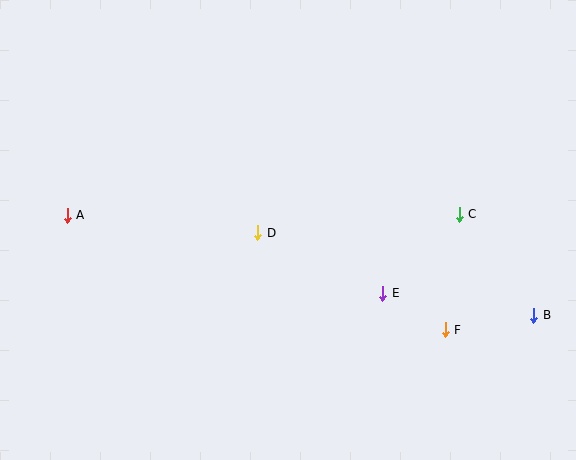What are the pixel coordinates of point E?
Point E is at (383, 293).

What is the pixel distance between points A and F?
The distance between A and F is 395 pixels.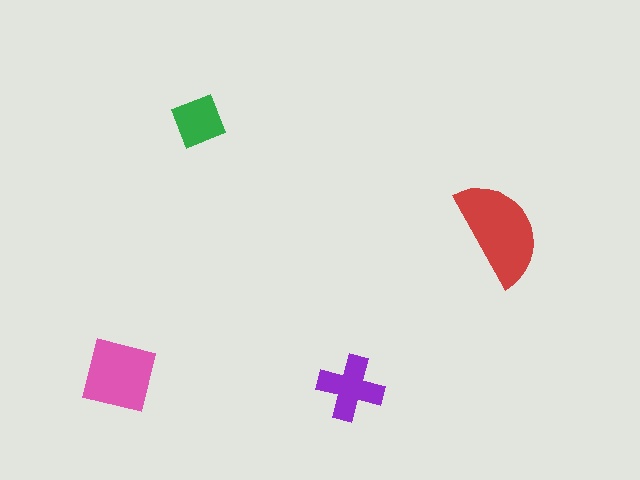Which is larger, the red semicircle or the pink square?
The red semicircle.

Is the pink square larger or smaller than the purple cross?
Larger.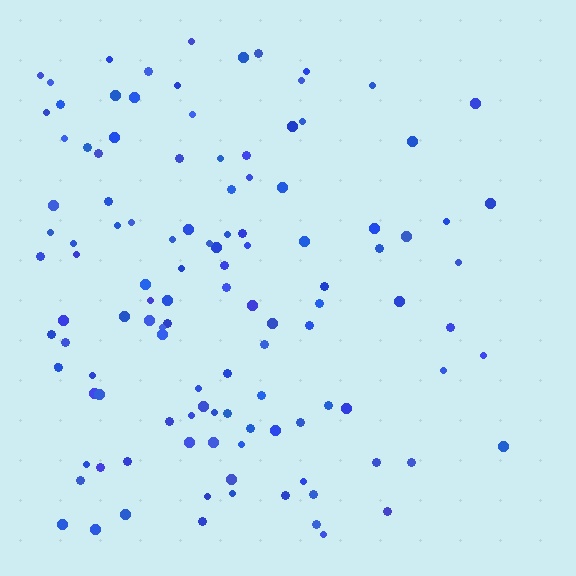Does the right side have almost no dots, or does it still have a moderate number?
Still a moderate number, just noticeably fewer than the left.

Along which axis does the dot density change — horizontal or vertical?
Horizontal.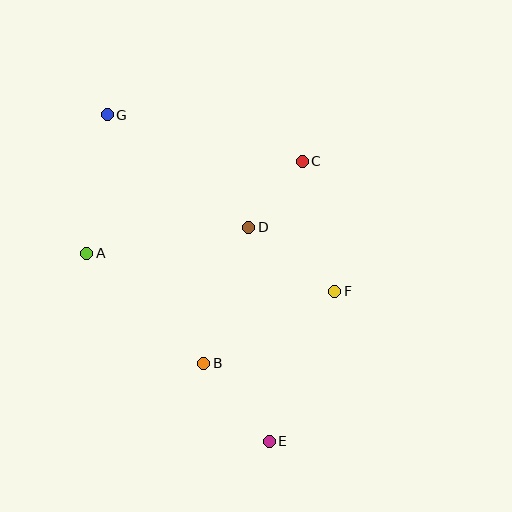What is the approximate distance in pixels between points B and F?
The distance between B and F is approximately 149 pixels.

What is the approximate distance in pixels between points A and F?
The distance between A and F is approximately 251 pixels.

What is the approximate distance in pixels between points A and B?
The distance between A and B is approximately 161 pixels.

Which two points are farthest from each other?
Points E and G are farthest from each other.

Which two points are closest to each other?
Points C and D are closest to each other.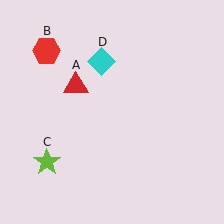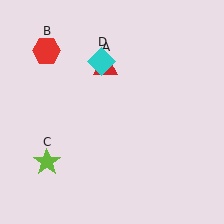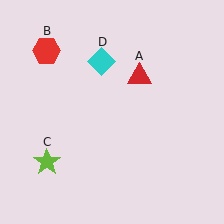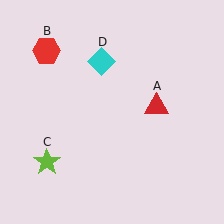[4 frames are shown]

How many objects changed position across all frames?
1 object changed position: red triangle (object A).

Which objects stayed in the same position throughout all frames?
Red hexagon (object B) and lime star (object C) and cyan diamond (object D) remained stationary.